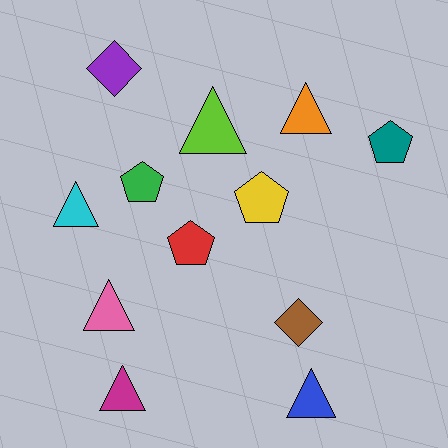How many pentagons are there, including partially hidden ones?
There are 4 pentagons.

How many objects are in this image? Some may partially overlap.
There are 12 objects.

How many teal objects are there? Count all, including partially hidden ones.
There is 1 teal object.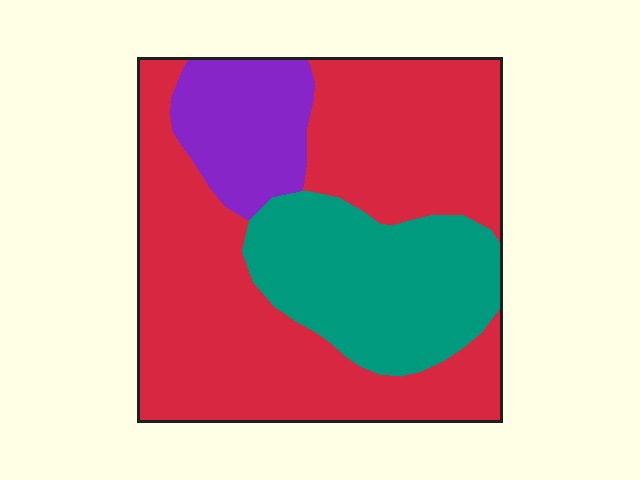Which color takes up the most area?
Red, at roughly 60%.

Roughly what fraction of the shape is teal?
Teal takes up about one quarter (1/4) of the shape.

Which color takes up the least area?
Purple, at roughly 15%.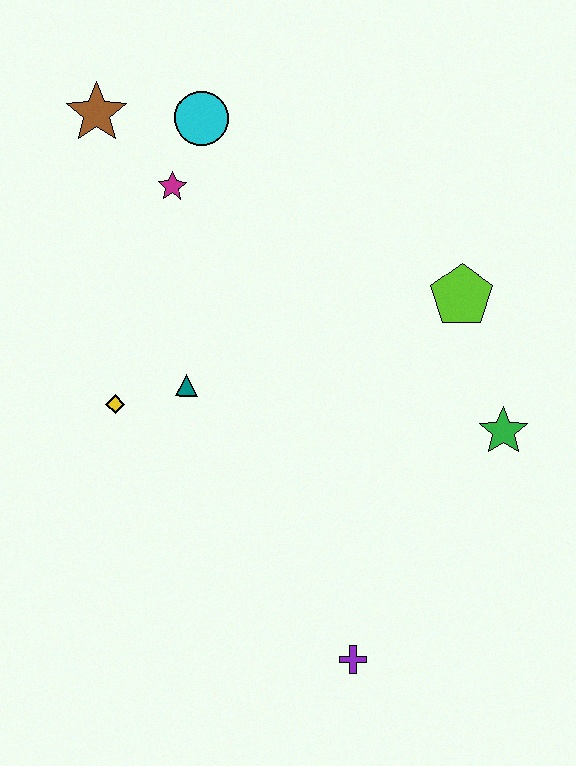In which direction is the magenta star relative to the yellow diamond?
The magenta star is above the yellow diamond.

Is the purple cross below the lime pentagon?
Yes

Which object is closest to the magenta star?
The cyan circle is closest to the magenta star.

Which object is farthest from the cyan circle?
The purple cross is farthest from the cyan circle.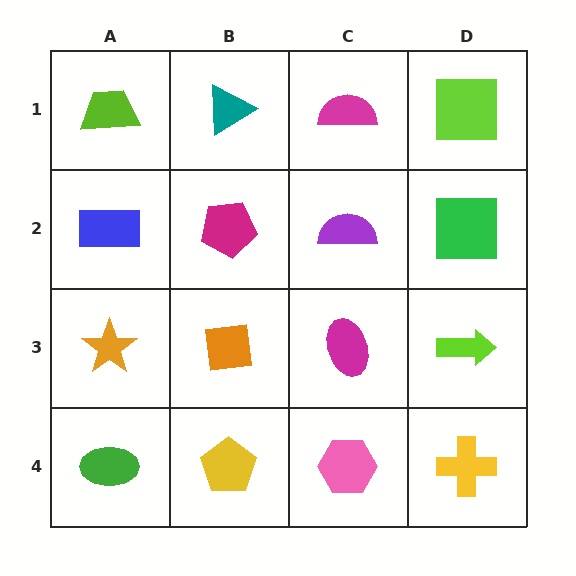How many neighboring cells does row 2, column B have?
4.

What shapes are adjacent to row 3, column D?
A green square (row 2, column D), a yellow cross (row 4, column D), a magenta ellipse (row 3, column C).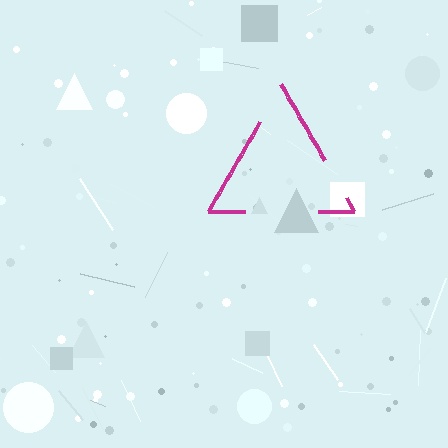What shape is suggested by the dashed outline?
The dashed outline suggests a triangle.